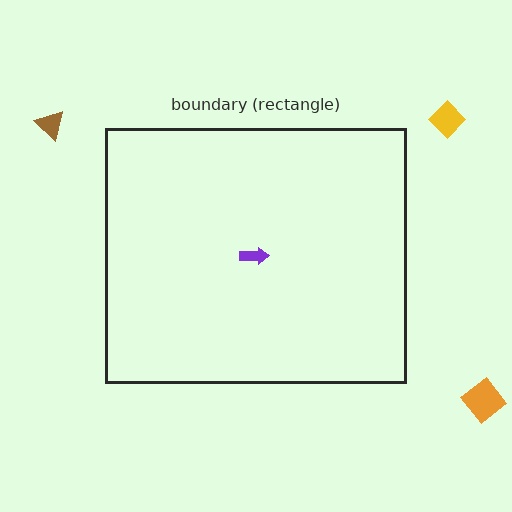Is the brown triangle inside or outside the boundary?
Outside.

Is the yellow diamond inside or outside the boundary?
Outside.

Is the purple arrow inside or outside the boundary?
Inside.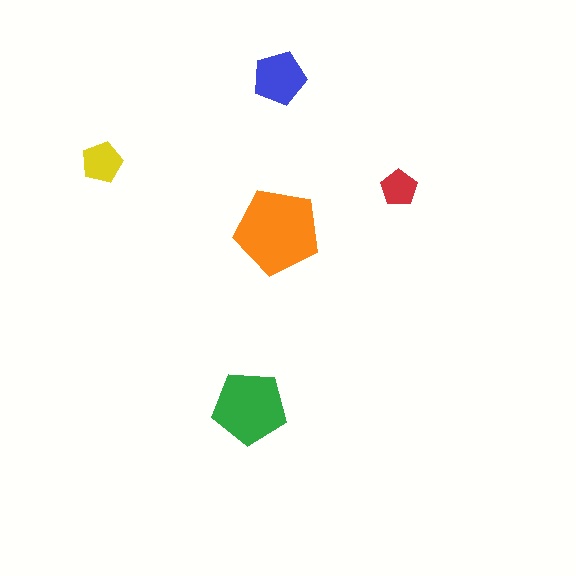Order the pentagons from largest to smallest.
the orange one, the green one, the blue one, the yellow one, the red one.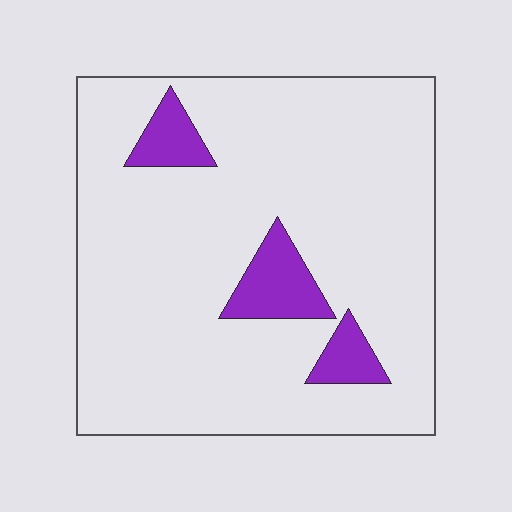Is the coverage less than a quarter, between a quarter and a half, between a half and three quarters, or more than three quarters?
Less than a quarter.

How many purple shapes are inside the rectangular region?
3.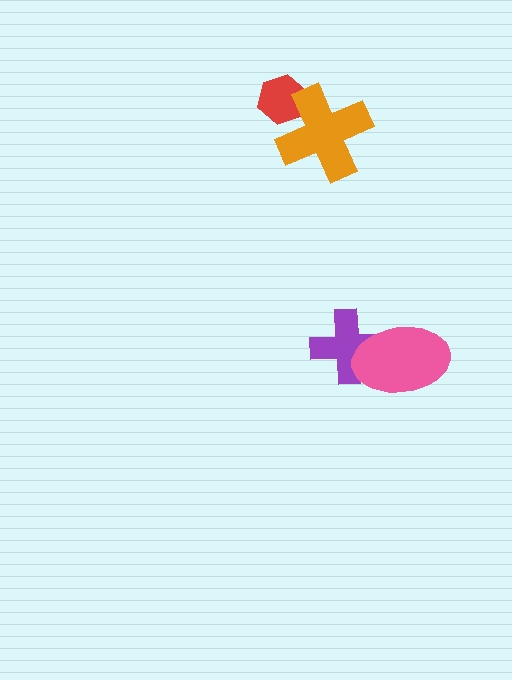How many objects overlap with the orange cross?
1 object overlaps with the orange cross.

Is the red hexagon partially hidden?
Yes, it is partially covered by another shape.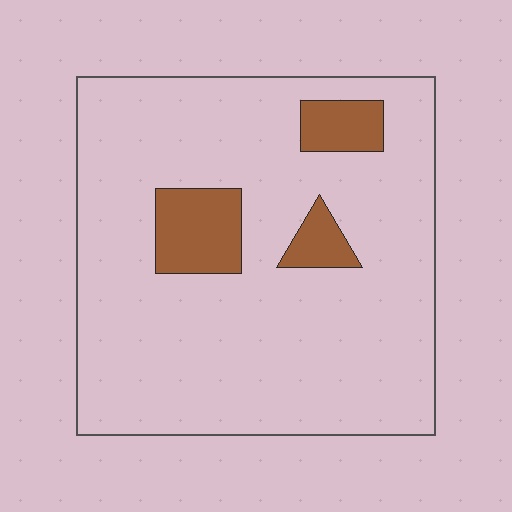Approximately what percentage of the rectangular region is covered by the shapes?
Approximately 10%.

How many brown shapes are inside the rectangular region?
3.